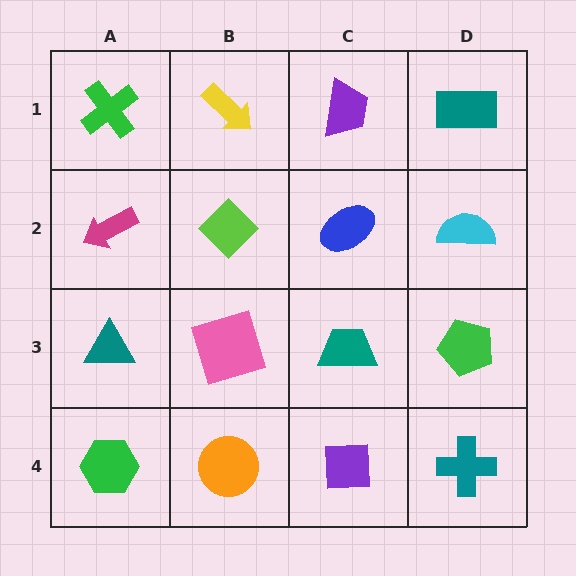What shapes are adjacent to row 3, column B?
A lime diamond (row 2, column B), an orange circle (row 4, column B), a teal triangle (row 3, column A), a teal trapezoid (row 3, column C).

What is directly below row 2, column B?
A pink square.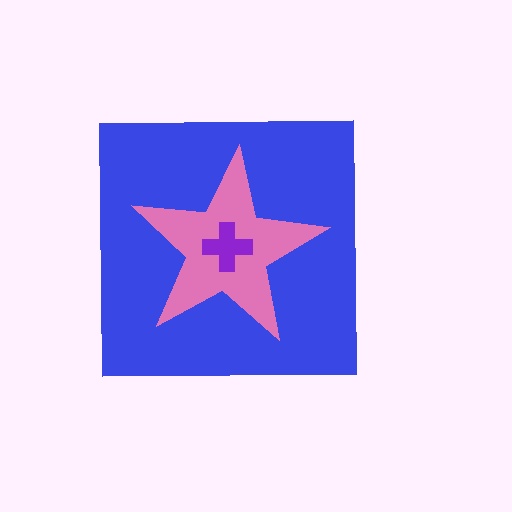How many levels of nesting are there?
3.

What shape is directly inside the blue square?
The pink star.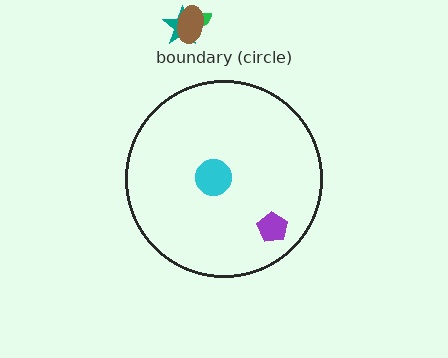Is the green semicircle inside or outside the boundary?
Outside.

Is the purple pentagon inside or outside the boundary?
Inside.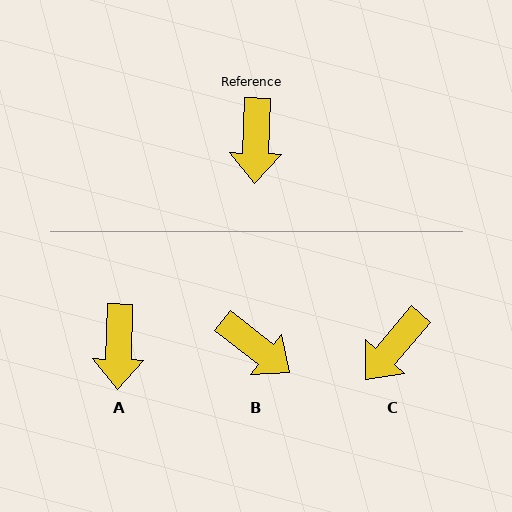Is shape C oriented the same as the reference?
No, it is off by about 39 degrees.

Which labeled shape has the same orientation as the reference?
A.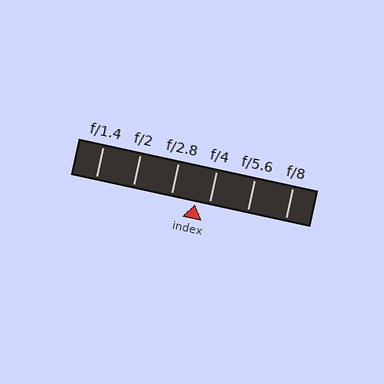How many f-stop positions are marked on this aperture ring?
There are 6 f-stop positions marked.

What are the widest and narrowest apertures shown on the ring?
The widest aperture shown is f/1.4 and the narrowest is f/8.